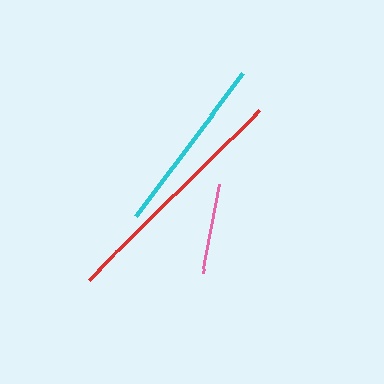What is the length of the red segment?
The red segment is approximately 242 pixels long.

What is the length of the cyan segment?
The cyan segment is approximately 179 pixels long.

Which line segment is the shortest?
The pink line is the shortest at approximately 91 pixels.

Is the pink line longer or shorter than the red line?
The red line is longer than the pink line.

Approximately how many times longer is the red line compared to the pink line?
The red line is approximately 2.7 times the length of the pink line.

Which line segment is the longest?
The red line is the longest at approximately 242 pixels.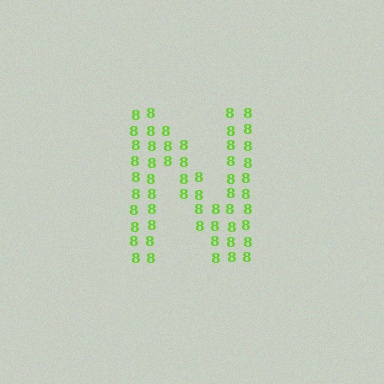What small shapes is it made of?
It is made of small digit 8's.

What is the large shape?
The large shape is the letter N.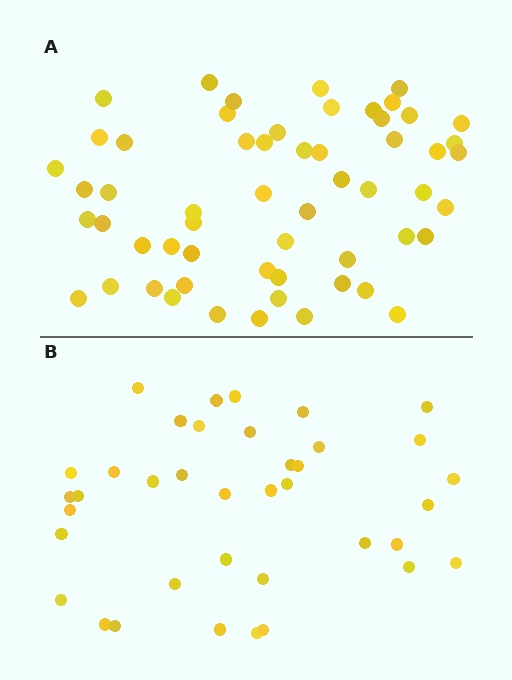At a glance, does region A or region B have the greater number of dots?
Region A (the top region) has more dots.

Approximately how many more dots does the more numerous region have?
Region A has approximately 20 more dots than region B.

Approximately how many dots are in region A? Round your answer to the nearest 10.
About 60 dots. (The exact count is 57, which rounds to 60.)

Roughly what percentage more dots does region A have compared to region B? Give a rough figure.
About 50% more.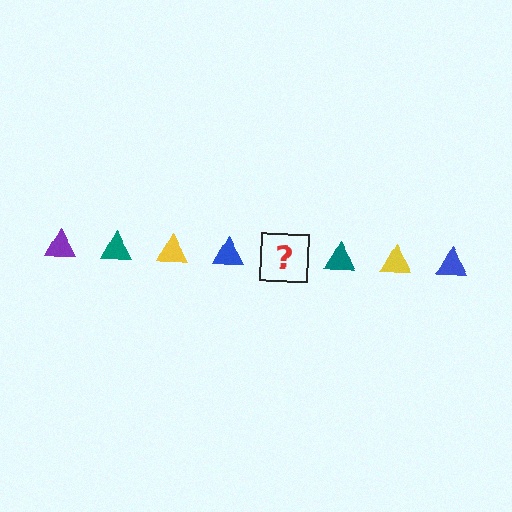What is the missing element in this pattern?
The missing element is a purple triangle.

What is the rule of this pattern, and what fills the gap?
The rule is that the pattern cycles through purple, teal, yellow, blue triangles. The gap should be filled with a purple triangle.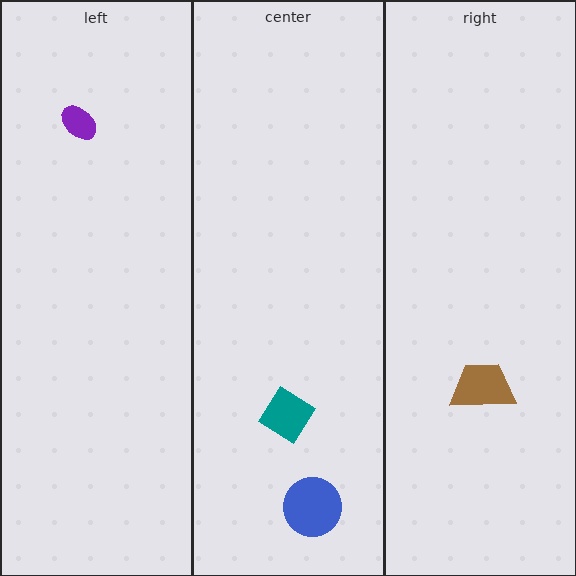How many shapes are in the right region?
1.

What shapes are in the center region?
The blue circle, the teal diamond.